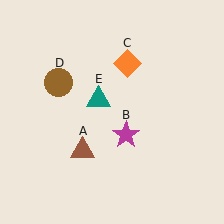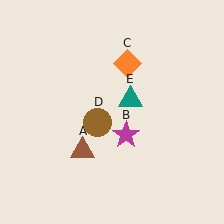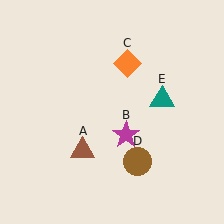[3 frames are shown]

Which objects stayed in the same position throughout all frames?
Brown triangle (object A) and magenta star (object B) and orange diamond (object C) remained stationary.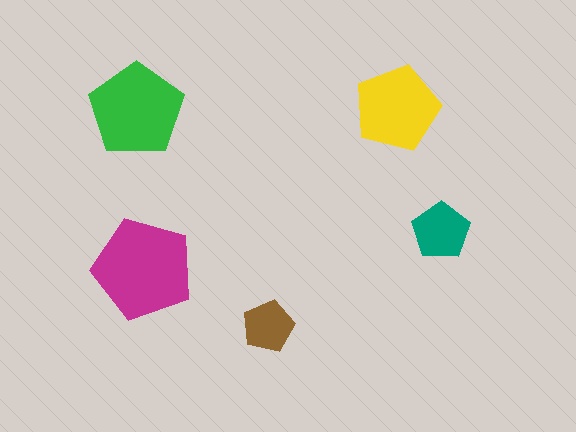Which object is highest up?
The yellow pentagon is topmost.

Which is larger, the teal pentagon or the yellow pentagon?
The yellow one.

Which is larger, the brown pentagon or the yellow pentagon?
The yellow one.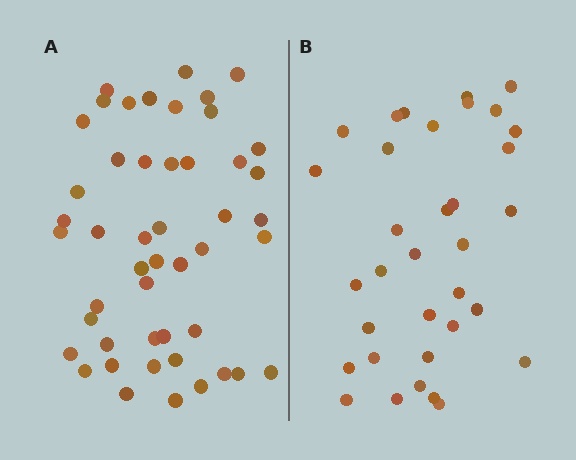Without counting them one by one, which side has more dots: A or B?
Region A (the left region) has more dots.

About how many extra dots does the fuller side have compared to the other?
Region A has approximately 15 more dots than region B.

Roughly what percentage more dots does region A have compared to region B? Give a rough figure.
About 40% more.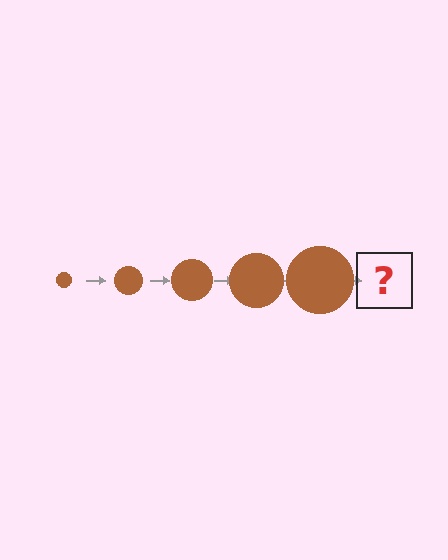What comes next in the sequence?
The next element should be a brown circle, larger than the previous one.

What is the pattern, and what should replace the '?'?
The pattern is that the circle gets progressively larger each step. The '?' should be a brown circle, larger than the previous one.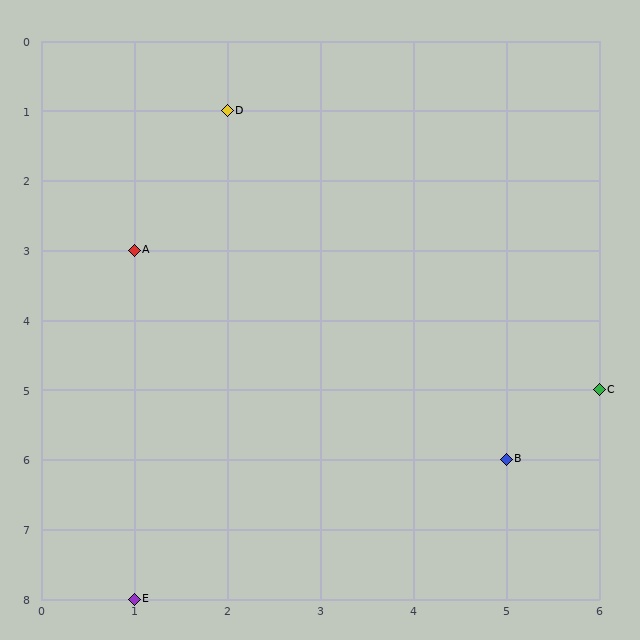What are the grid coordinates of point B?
Point B is at grid coordinates (5, 6).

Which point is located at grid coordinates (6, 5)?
Point C is at (6, 5).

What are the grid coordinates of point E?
Point E is at grid coordinates (1, 8).